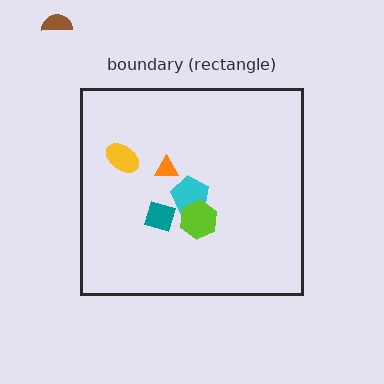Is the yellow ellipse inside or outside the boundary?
Inside.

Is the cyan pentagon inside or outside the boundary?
Inside.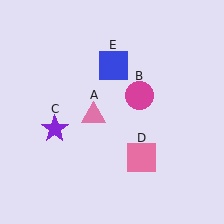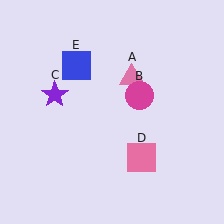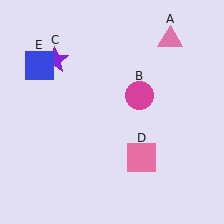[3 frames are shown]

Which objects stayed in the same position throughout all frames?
Magenta circle (object B) and pink square (object D) remained stationary.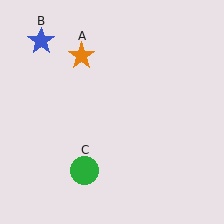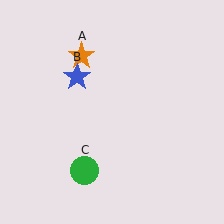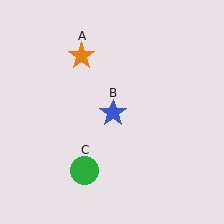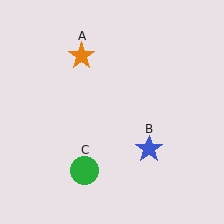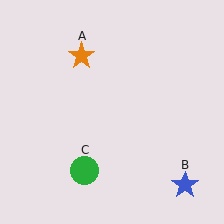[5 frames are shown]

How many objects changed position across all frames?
1 object changed position: blue star (object B).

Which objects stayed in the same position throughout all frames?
Orange star (object A) and green circle (object C) remained stationary.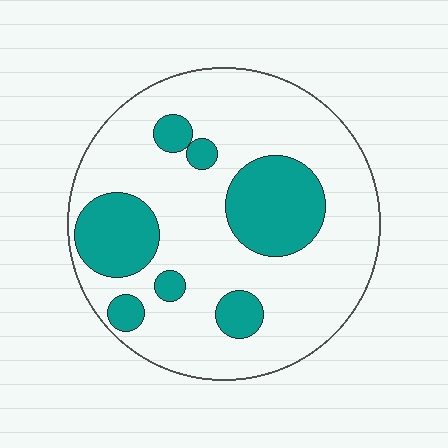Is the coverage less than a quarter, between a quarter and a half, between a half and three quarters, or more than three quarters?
Between a quarter and a half.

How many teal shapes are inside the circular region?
7.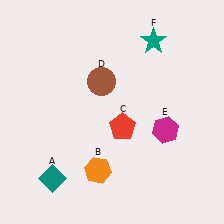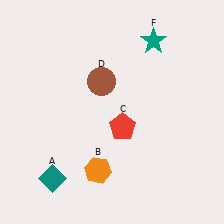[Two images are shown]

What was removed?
The magenta hexagon (E) was removed in Image 2.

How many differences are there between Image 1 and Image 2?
There is 1 difference between the two images.